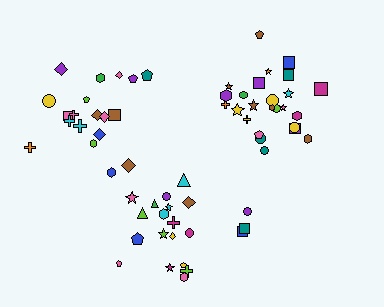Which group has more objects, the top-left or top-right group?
The top-right group.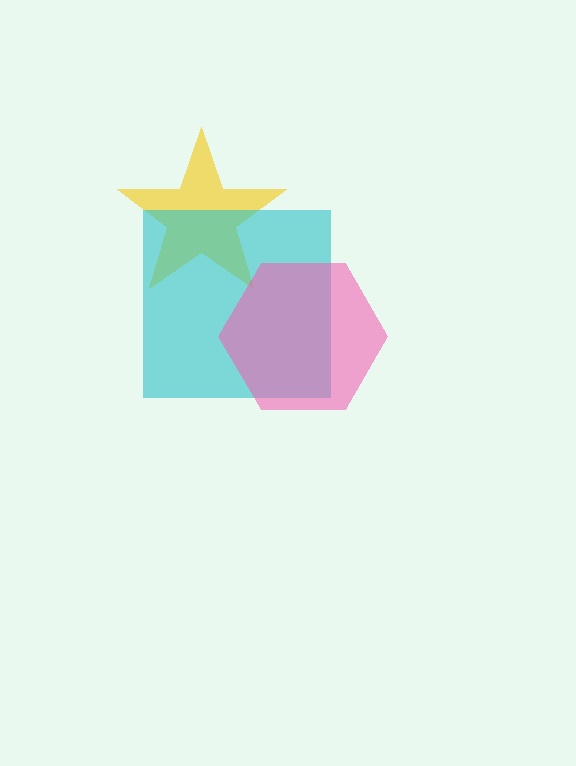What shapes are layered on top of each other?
The layered shapes are: a yellow star, a cyan square, a pink hexagon.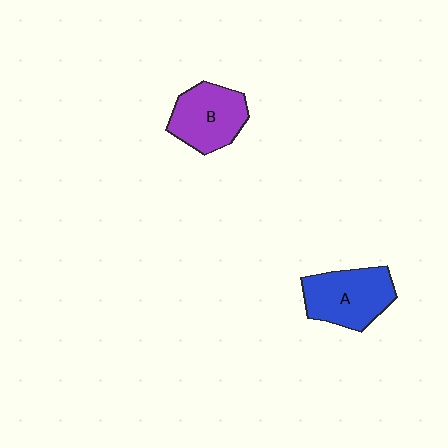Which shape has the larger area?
Shape A (blue).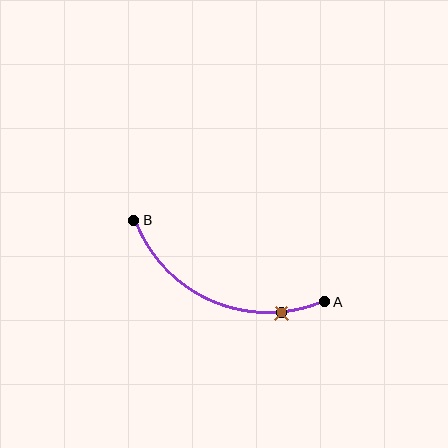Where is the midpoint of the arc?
The arc midpoint is the point on the curve farthest from the straight line joining A and B. It sits below that line.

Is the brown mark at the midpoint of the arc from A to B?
No. The brown mark lies on the arc but is closer to endpoint A. The arc midpoint would be at the point on the curve equidistant along the arc from both A and B.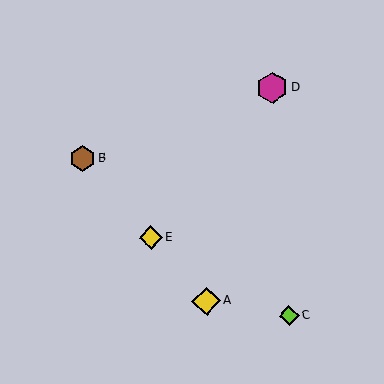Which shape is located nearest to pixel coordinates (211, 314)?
The yellow diamond (labeled A) at (206, 301) is nearest to that location.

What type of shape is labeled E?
Shape E is a yellow diamond.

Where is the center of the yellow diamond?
The center of the yellow diamond is at (151, 238).